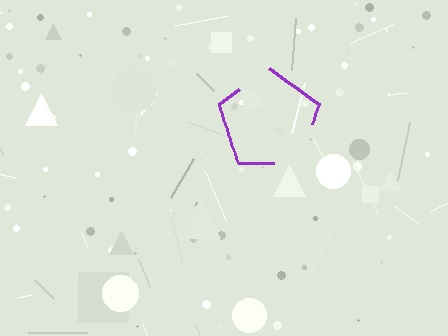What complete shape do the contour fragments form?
The contour fragments form a pentagon.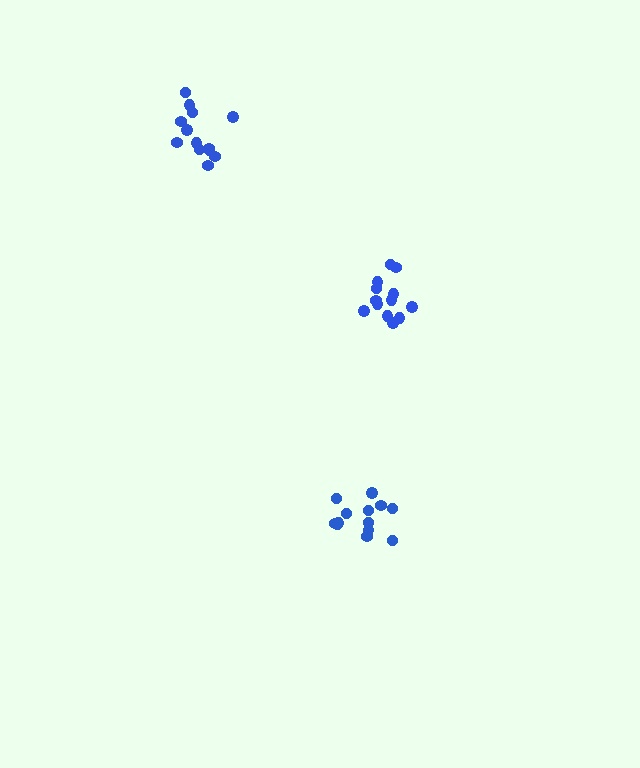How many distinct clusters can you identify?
There are 3 distinct clusters.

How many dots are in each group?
Group 1: 13 dots, Group 2: 13 dots, Group 3: 13 dots (39 total).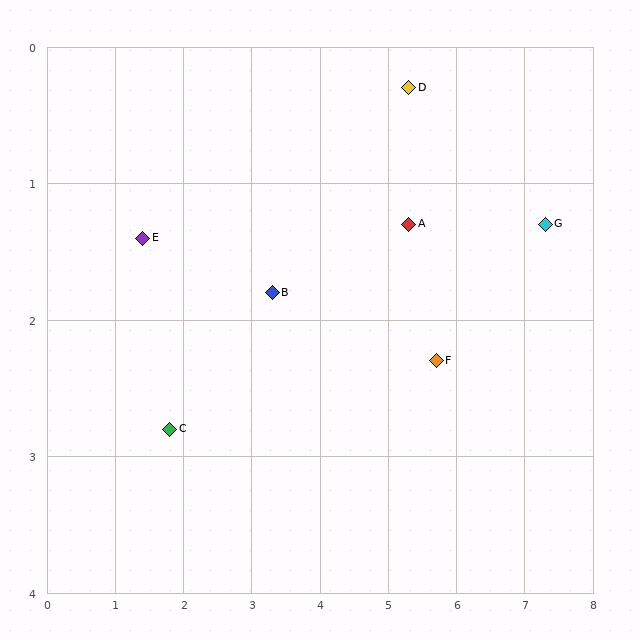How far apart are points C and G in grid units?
Points C and G are about 5.7 grid units apart.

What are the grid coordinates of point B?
Point B is at approximately (3.3, 1.8).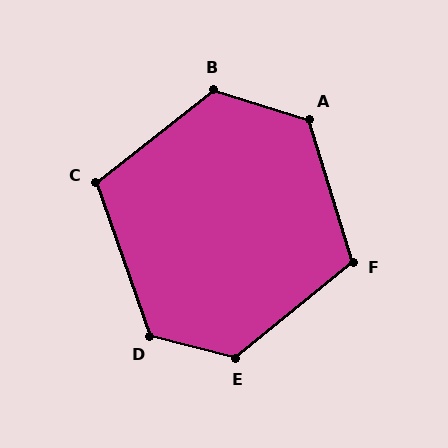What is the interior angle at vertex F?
Approximately 112 degrees (obtuse).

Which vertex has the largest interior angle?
E, at approximately 127 degrees.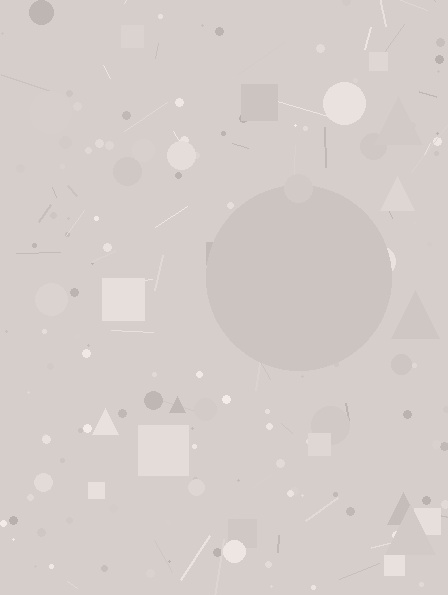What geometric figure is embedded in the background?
A circle is embedded in the background.